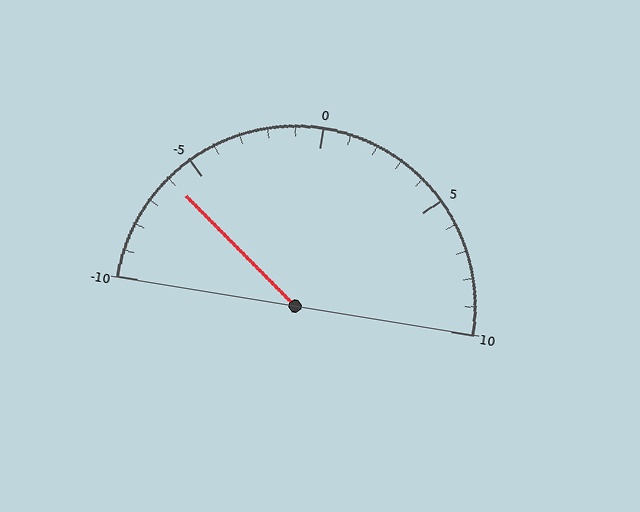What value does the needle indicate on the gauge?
The needle indicates approximately -6.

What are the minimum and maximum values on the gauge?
The gauge ranges from -10 to 10.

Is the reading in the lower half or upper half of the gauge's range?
The reading is in the lower half of the range (-10 to 10).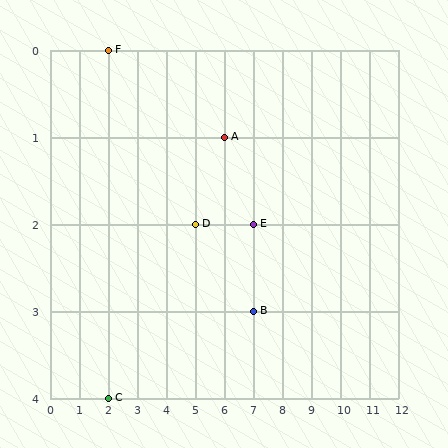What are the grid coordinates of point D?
Point D is at grid coordinates (5, 2).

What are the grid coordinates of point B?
Point B is at grid coordinates (7, 3).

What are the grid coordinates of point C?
Point C is at grid coordinates (2, 4).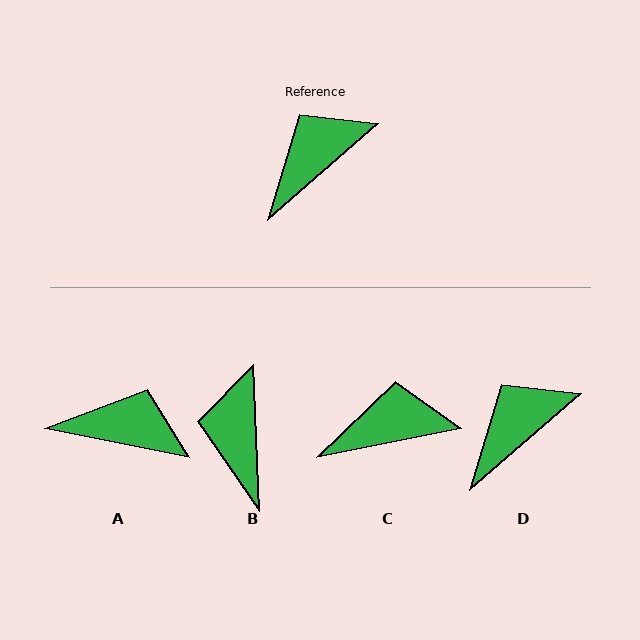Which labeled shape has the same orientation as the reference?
D.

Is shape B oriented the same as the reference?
No, it is off by about 51 degrees.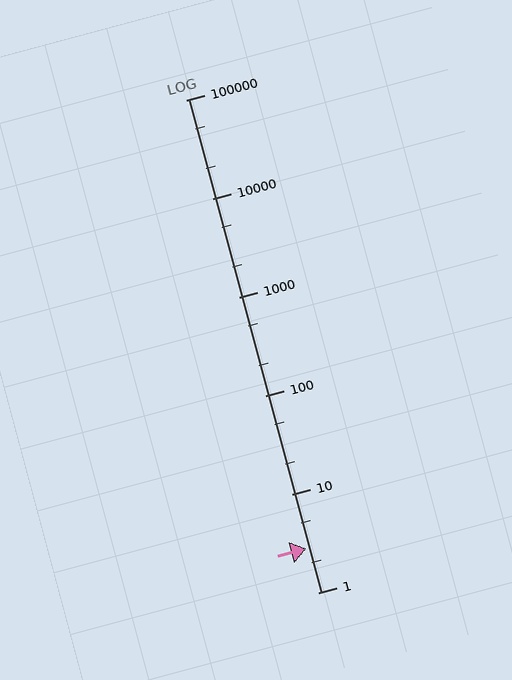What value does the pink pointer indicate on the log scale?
The pointer indicates approximately 2.8.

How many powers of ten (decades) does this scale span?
The scale spans 5 decades, from 1 to 100000.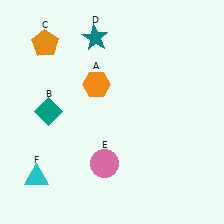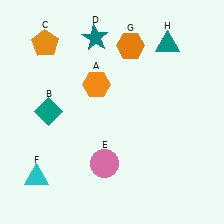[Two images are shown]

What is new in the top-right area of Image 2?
A teal triangle (H) was added in the top-right area of Image 2.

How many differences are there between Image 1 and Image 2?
There are 2 differences between the two images.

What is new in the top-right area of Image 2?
An orange hexagon (G) was added in the top-right area of Image 2.